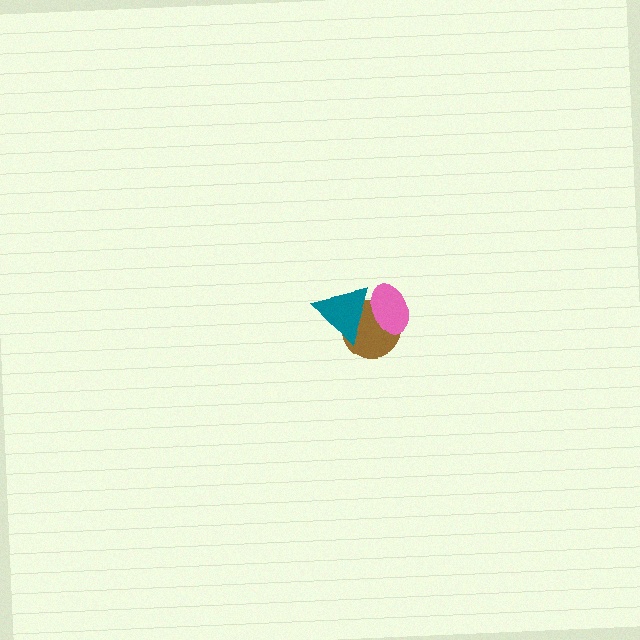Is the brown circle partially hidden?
Yes, it is partially covered by another shape.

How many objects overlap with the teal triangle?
2 objects overlap with the teal triangle.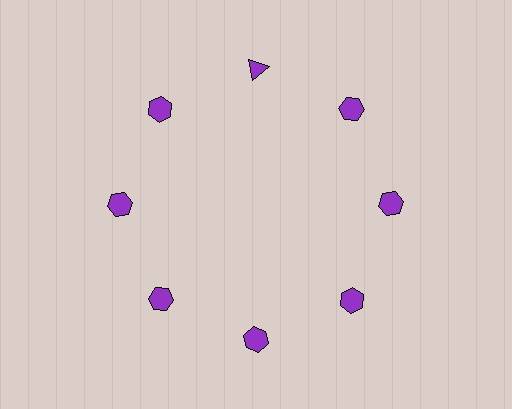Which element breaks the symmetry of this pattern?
The purple triangle at roughly the 12 o'clock position breaks the symmetry. All other shapes are purple hexagons.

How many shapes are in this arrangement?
There are 8 shapes arranged in a ring pattern.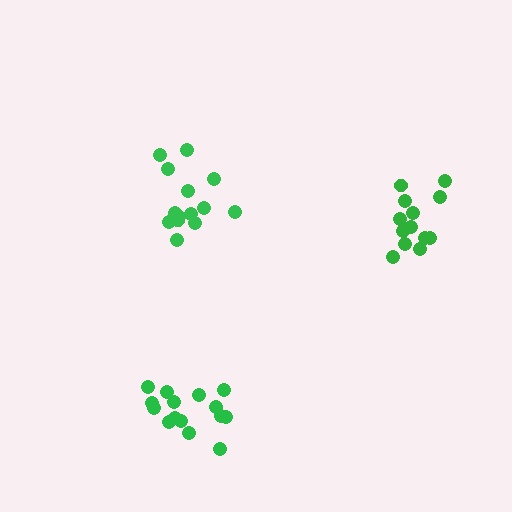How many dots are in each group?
Group 1: 13 dots, Group 2: 14 dots, Group 3: 15 dots (42 total).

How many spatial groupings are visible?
There are 3 spatial groupings.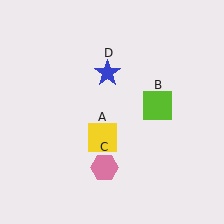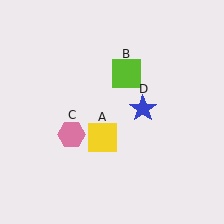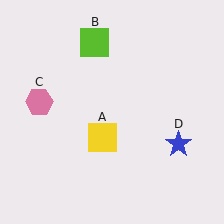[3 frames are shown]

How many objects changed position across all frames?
3 objects changed position: lime square (object B), pink hexagon (object C), blue star (object D).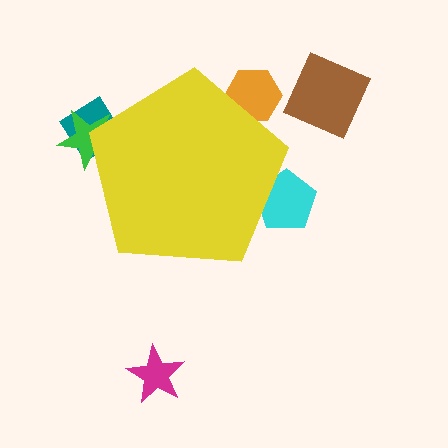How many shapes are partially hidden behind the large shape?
4 shapes are partially hidden.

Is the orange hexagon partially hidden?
Yes, the orange hexagon is partially hidden behind the yellow pentagon.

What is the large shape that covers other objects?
A yellow pentagon.